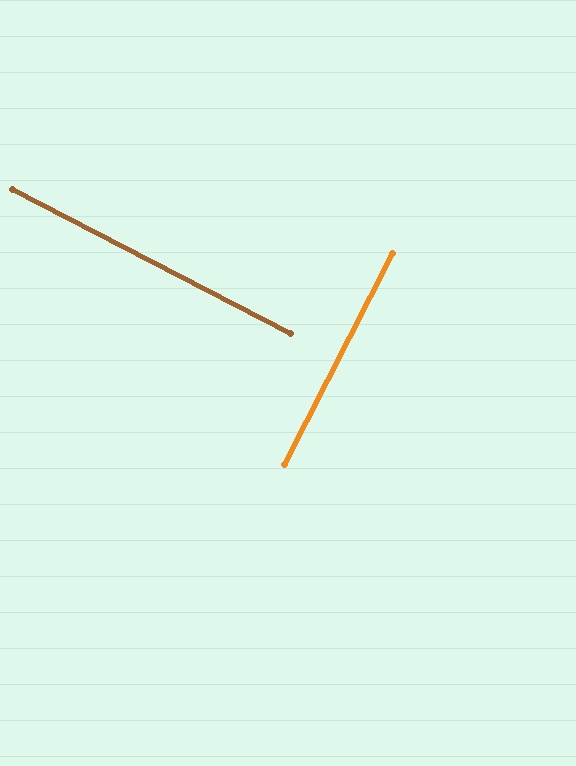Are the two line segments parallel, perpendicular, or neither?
Perpendicular — they meet at approximately 90°.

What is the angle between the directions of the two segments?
Approximately 90 degrees.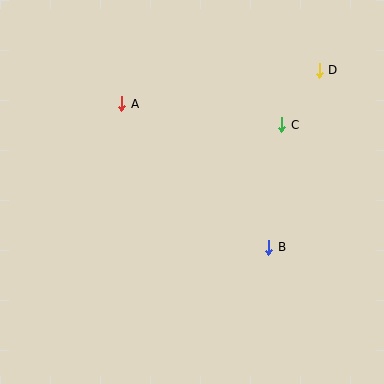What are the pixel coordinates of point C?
Point C is at (282, 125).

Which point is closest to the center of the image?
Point B at (269, 247) is closest to the center.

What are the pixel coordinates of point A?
Point A is at (122, 104).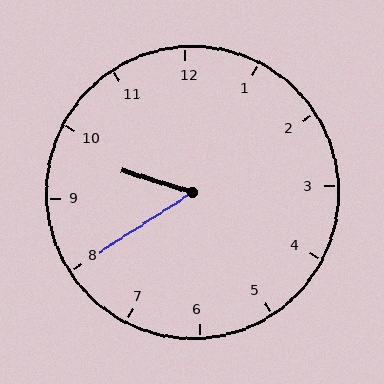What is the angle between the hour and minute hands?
Approximately 50 degrees.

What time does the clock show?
9:40.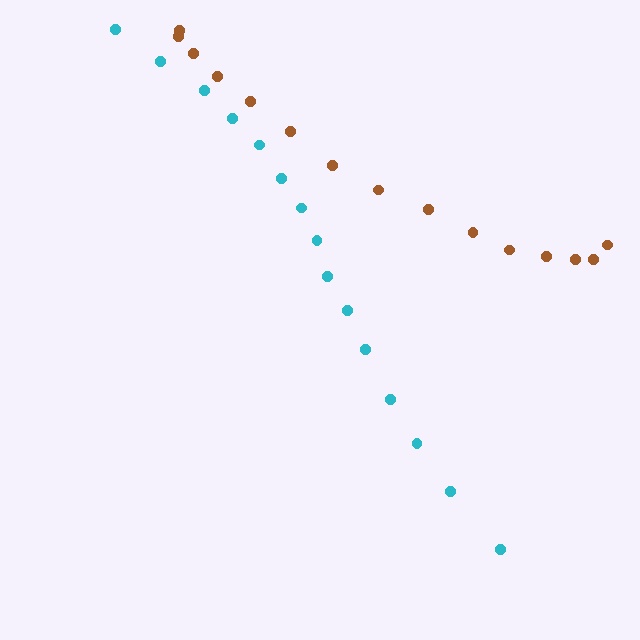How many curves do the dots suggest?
There are 2 distinct paths.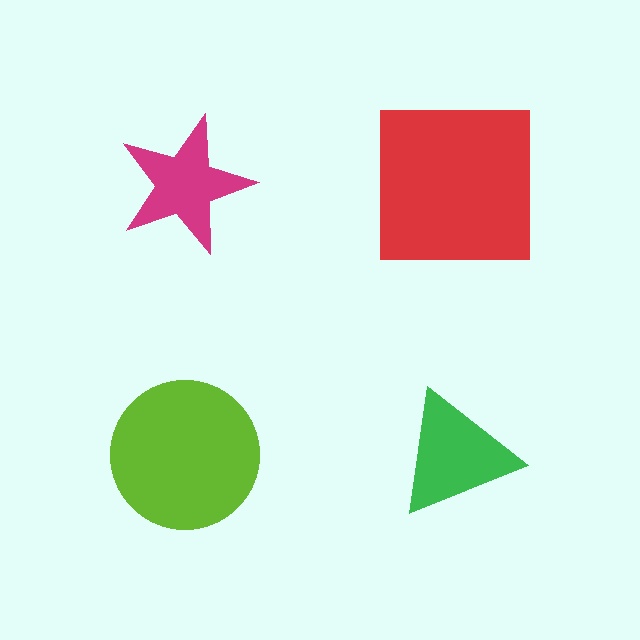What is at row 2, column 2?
A green triangle.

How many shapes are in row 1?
2 shapes.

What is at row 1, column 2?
A red square.